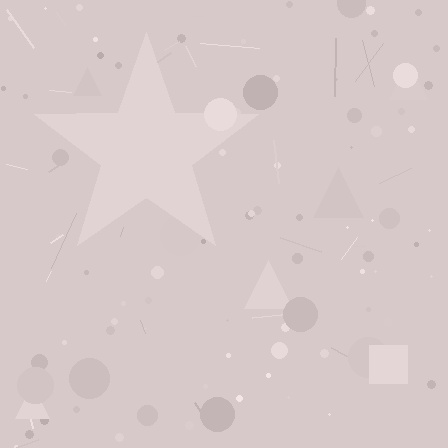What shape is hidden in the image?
A star is hidden in the image.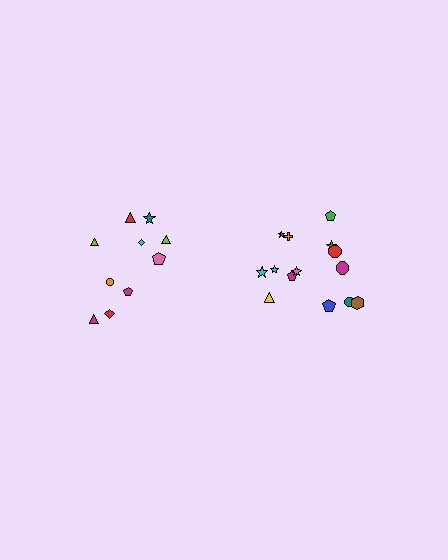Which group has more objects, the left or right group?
The right group.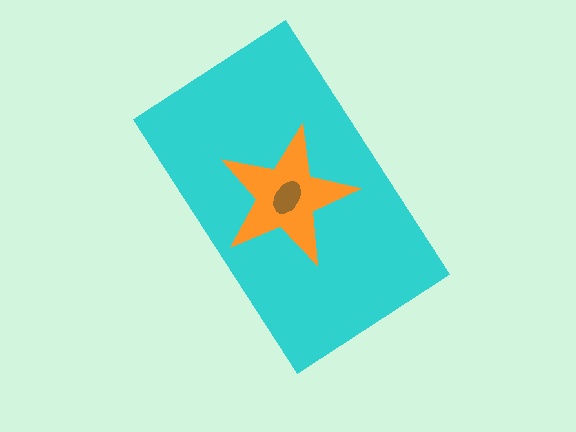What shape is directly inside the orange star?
The brown ellipse.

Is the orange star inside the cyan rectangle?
Yes.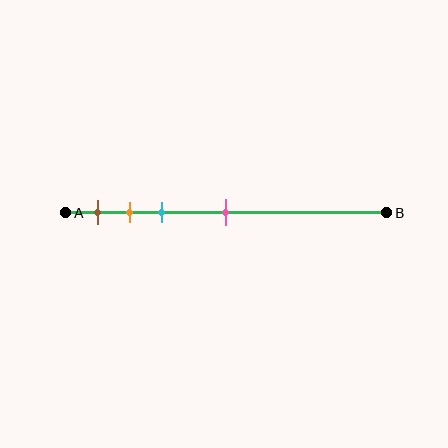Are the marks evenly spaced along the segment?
No, the marks are not evenly spaced.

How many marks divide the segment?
There are 4 marks dividing the segment.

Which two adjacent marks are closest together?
The orange and cyan marks are the closest adjacent pair.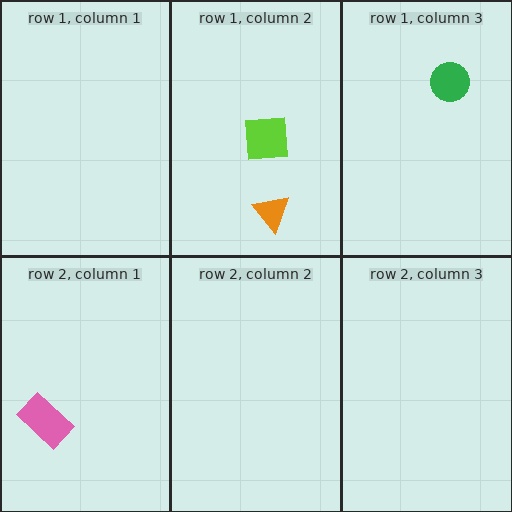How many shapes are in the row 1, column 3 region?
1.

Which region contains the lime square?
The row 1, column 2 region.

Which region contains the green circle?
The row 1, column 3 region.